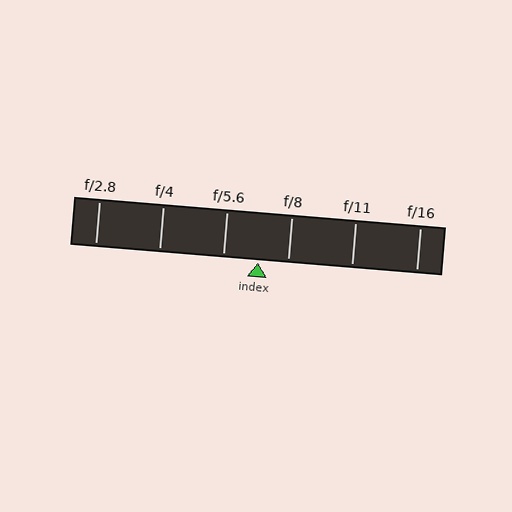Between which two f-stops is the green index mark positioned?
The index mark is between f/5.6 and f/8.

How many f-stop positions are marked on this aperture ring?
There are 6 f-stop positions marked.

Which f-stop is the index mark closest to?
The index mark is closest to f/8.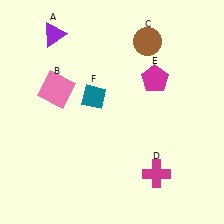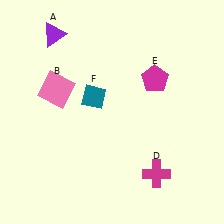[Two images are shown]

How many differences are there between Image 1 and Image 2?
There is 1 difference between the two images.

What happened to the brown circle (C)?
The brown circle (C) was removed in Image 2. It was in the top-right area of Image 1.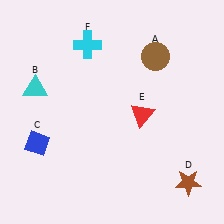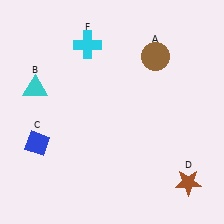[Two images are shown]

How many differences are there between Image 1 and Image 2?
There is 1 difference between the two images.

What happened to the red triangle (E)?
The red triangle (E) was removed in Image 2. It was in the bottom-right area of Image 1.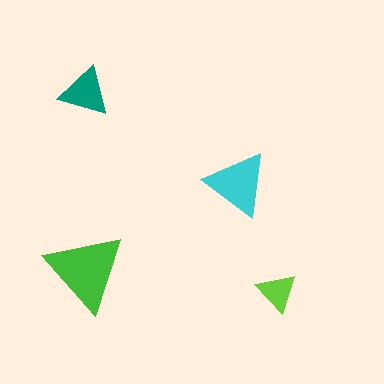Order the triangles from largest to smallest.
the green one, the cyan one, the teal one, the lime one.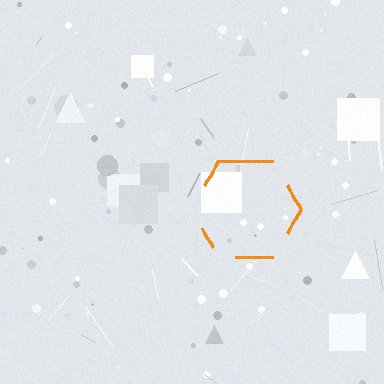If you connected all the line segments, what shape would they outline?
They would outline a hexagon.